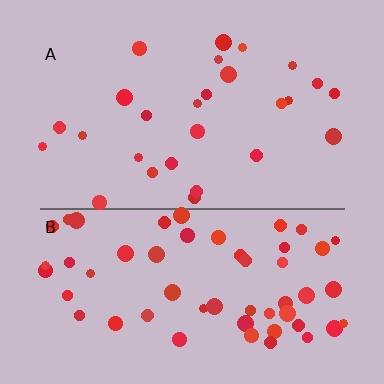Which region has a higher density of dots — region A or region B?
B (the bottom).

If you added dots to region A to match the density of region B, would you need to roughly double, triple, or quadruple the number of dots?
Approximately double.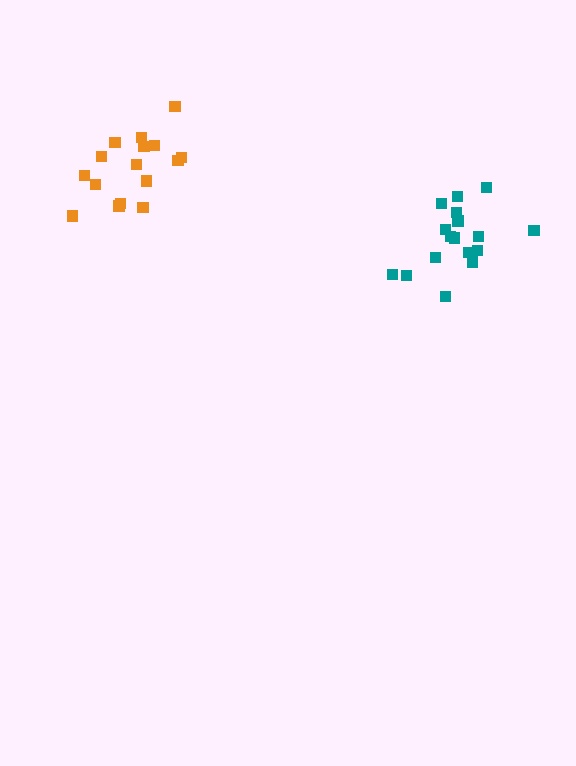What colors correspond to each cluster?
The clusters are colored: orange, teal.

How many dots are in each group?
Group 1: 16 dots, Group 2: 17 dots (33 total).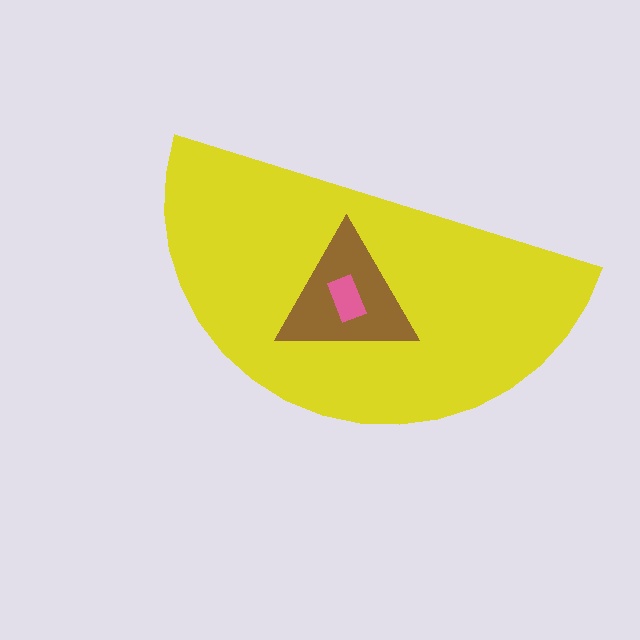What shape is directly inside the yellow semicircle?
The brown triangle.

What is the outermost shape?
The yellow semicircle.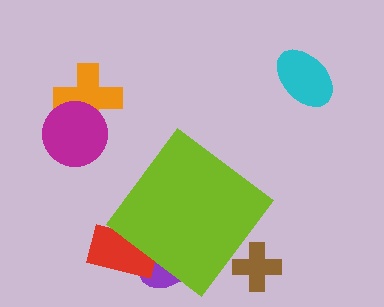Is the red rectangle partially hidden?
Yes, the red rectangle is partially hidden behind the lime diamond.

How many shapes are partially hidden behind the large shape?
3 shapes are partially hidden.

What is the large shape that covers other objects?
A lime diamond.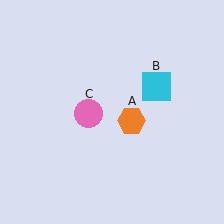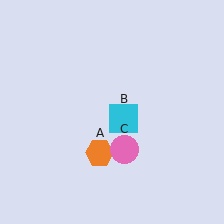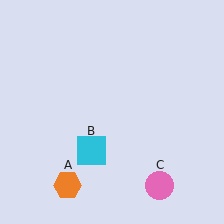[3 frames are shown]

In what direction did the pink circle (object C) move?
The pink circle (object C) moved down and to the right.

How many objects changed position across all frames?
3 objects changed position: orange hexagon (object A), cyan square (object B), pink circle (object C).